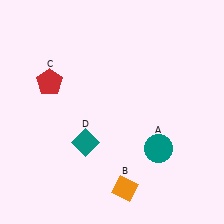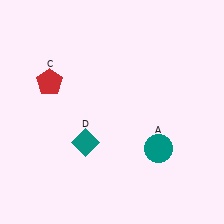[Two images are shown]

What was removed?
The orange diamond (B) was removed in Image 2.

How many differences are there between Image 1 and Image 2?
There is 1 difference between the two images.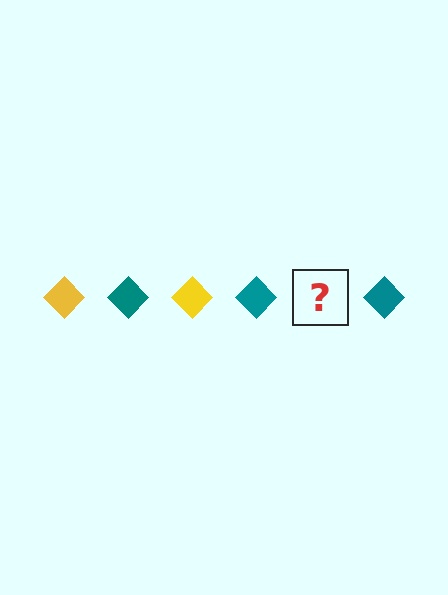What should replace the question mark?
The question mark should be replaced with a yellow diamond.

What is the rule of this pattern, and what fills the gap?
The rule is that the pattern cycles through yellow, teal diamonds. The gap should be filled with a yellow diamond.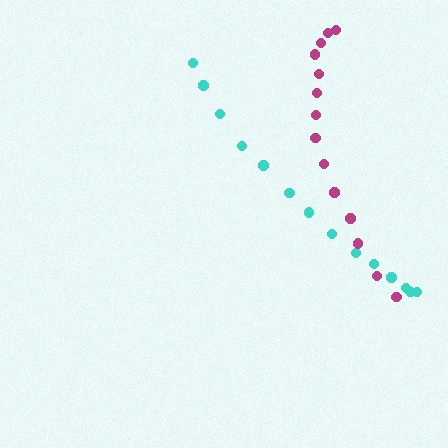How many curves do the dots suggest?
There are 2 distinct paths.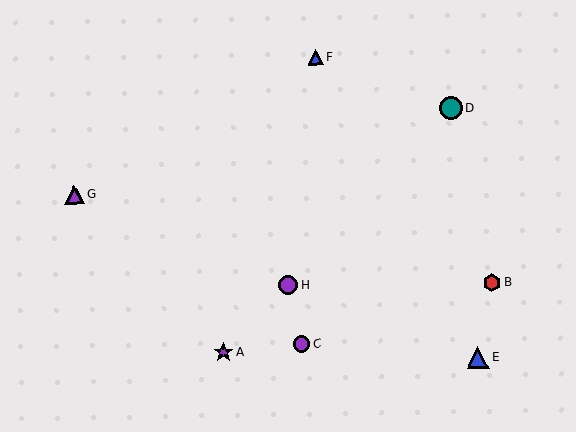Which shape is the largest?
The teal circle (labeled D) is the largest.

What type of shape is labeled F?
Shape F is a blue triangle.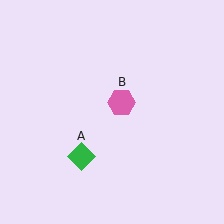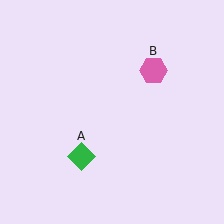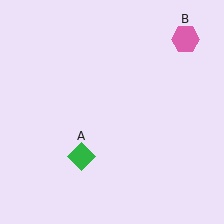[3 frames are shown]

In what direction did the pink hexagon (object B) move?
The pink hexagon (object B) moved up and to the right.